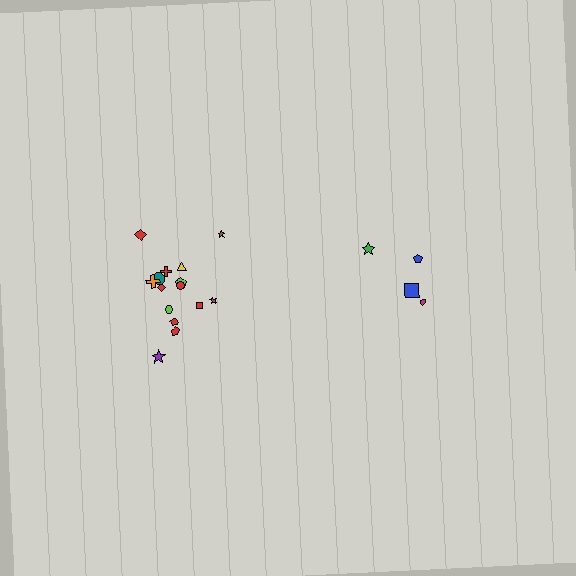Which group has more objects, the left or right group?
The left group.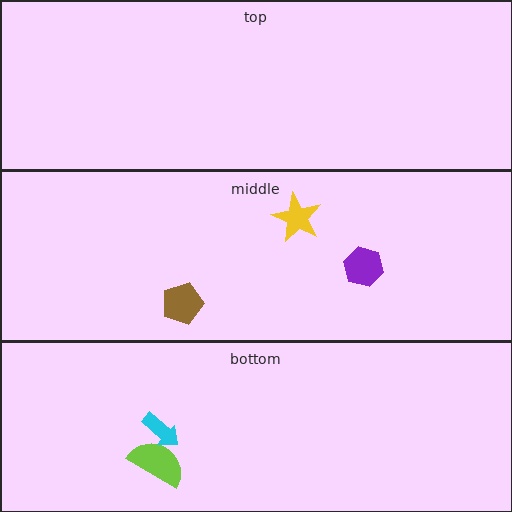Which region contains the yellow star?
The middle region.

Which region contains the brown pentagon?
The middle region.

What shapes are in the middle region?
The yellow star, the brown pentagon, the purple hexagon.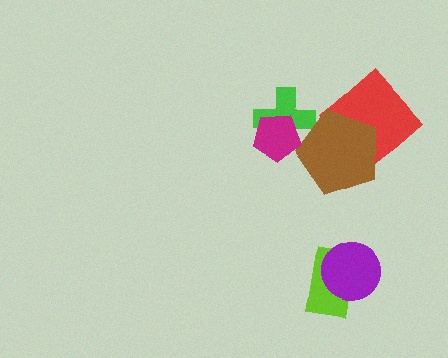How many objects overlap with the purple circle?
1 object overlaps with the purple circle.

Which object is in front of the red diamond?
The brown pentagon is in front of the red diamond.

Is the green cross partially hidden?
Yes, it is partially covered by another shape.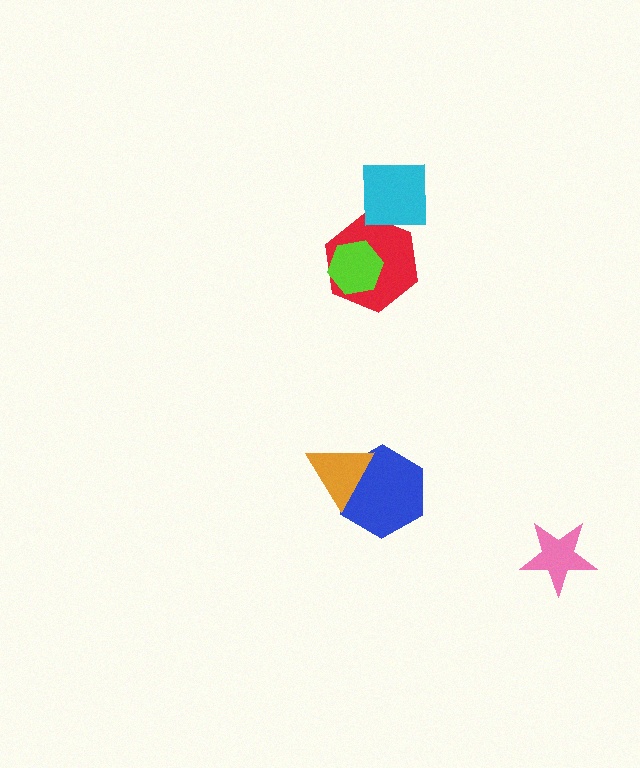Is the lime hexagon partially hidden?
No, no other shape covers it.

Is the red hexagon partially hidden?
Yes, it is partially covered by another shape.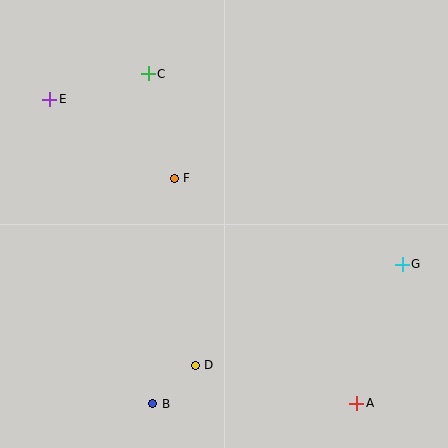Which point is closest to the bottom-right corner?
Point A is closest to the bottom-right corner.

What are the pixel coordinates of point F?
Point F is at (174, 178).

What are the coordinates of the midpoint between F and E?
The midpoint between F and E is at (112, 139).